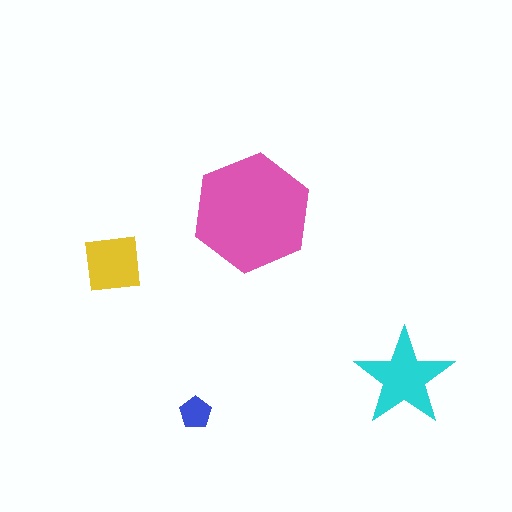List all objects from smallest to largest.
The blue pentagon, the yellow square, the cyan star, the pink hexagon.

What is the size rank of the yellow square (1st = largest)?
3rd.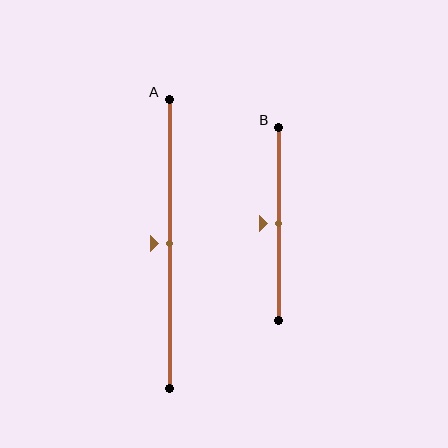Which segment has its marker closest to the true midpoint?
Segment A has its marker closest to the true midpoint.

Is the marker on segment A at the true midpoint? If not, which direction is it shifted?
Yes, the marker on segment A is at the true midpoint.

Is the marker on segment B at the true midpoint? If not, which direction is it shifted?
Yes, the marker on segment B is at the true midpoint.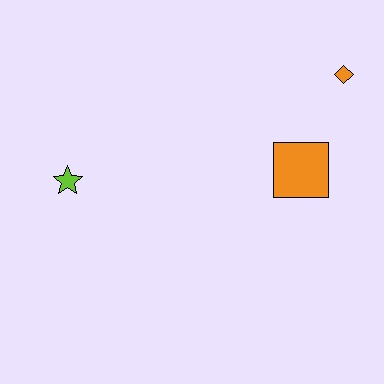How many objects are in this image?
There are 3 objects.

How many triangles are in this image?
There are no triangles.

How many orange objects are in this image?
There are 2 orange objects.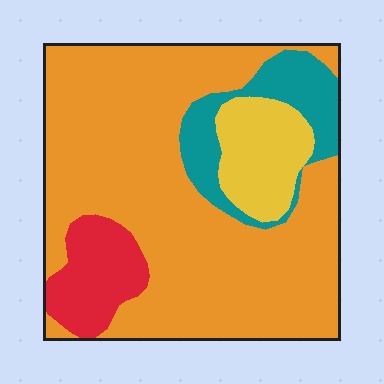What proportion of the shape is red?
Red takes up less than a quarter of the shape.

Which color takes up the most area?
Orange, at roughly 70%.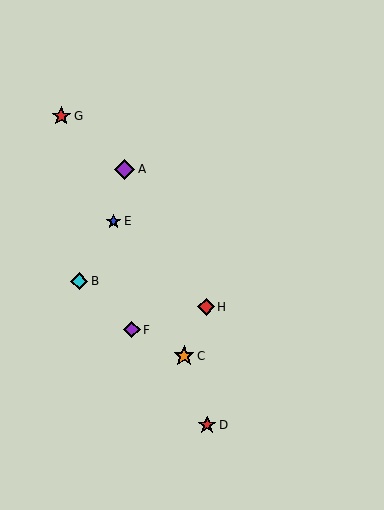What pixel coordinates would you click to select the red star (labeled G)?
Click at (61, 116) to select the red star G.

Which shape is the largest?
The orange star (labeled C) is the largest.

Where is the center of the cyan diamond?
The center of the cyan diamond is at (79, 281).